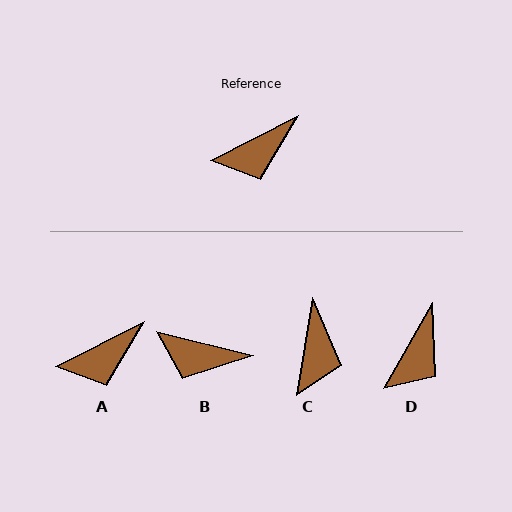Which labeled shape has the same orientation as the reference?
A.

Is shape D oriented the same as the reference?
No, it is off by about 33 degrees.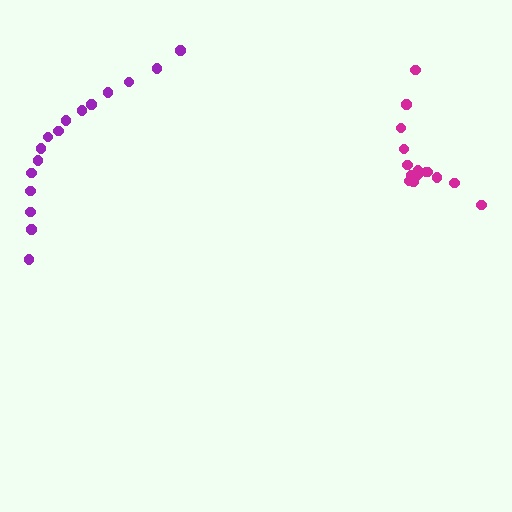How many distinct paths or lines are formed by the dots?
There are 2 distinct paths.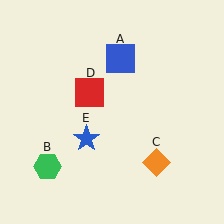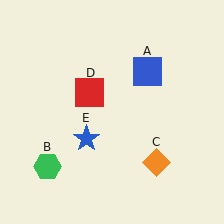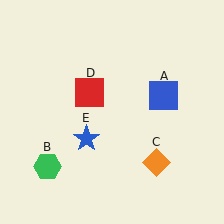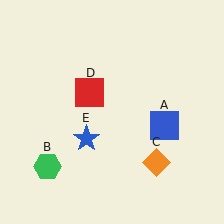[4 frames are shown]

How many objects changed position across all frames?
1 object changed position: blue square (object A).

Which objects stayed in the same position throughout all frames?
Green hexagon (object B) and orange diamond (object C) and red square (object D) and blue star (object E) remained stationary.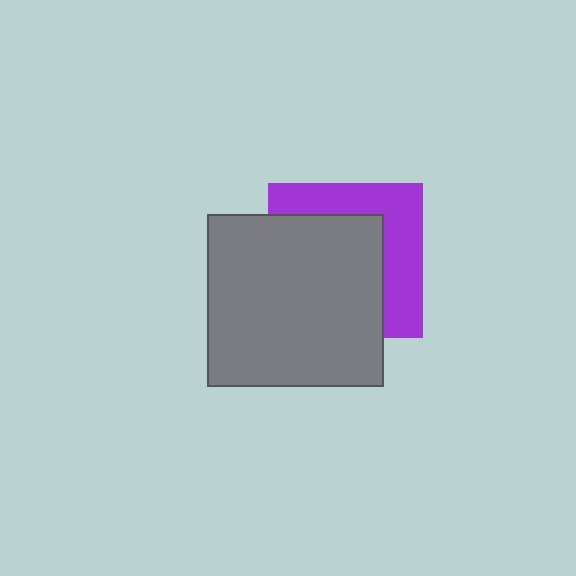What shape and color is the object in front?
The object in front is a gray rectangle.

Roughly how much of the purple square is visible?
A small part of it is visible (roughly 40%).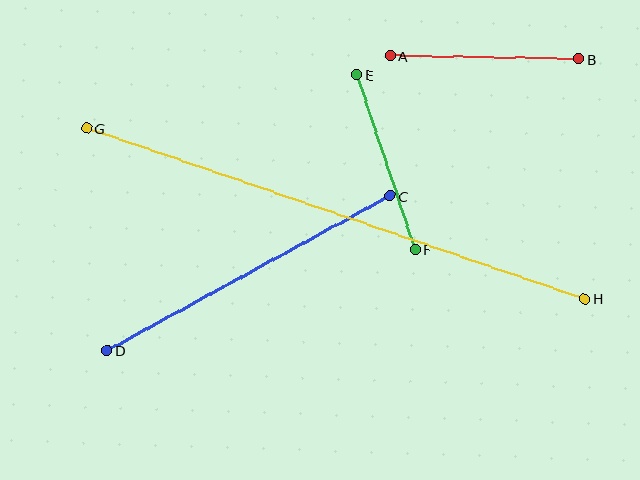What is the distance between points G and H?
The distance is approximately 527 pixels.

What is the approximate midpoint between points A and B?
The midpoint is at approximately (484, 57) pixels.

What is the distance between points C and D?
The distance is approximately 323 pixels.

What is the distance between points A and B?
The distance is approximately 189 pixels.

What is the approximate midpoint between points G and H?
The midpoint is at approximately (336, 213) pixels.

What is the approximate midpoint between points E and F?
The midpoint is at approximately (386, 162) pixels.